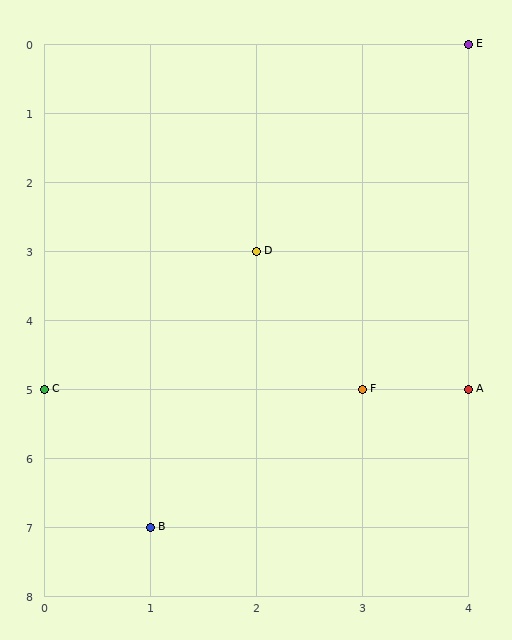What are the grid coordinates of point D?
Point D is at grid coordinates (2, 3).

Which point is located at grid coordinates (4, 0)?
Point E is at (4, 0).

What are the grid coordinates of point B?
Point B is at grid coordinates (1, 7).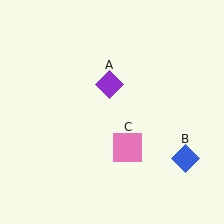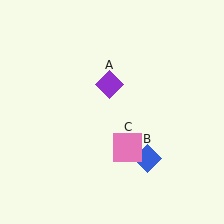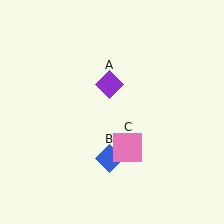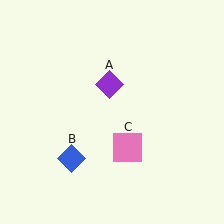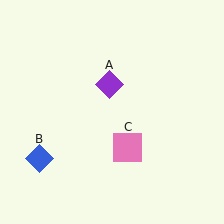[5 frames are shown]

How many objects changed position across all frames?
1 object changed position: blue diamond (object B).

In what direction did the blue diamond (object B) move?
The blue diamond (object B) moved left.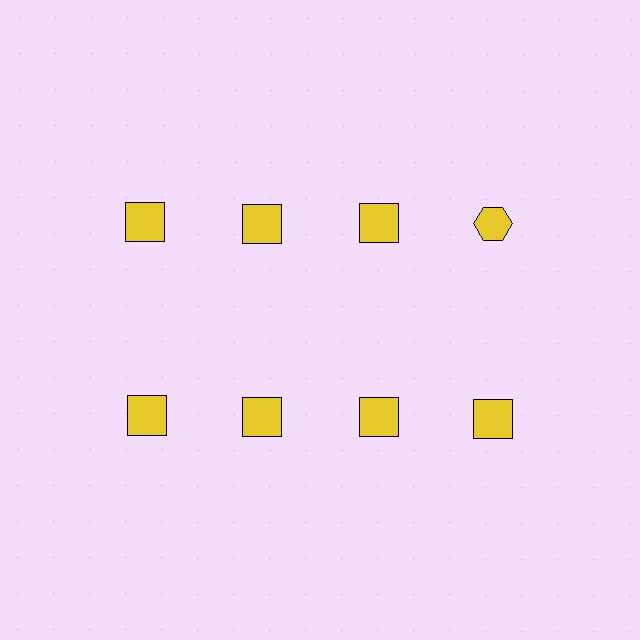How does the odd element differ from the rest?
It has a different shape: hexagon instead of square.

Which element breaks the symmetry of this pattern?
The yellow hexagon in the top row, second from right column breaks the symmetry. All other shapes are yellow squares.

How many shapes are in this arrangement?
There are 8 shapes arranged in a grid pattern.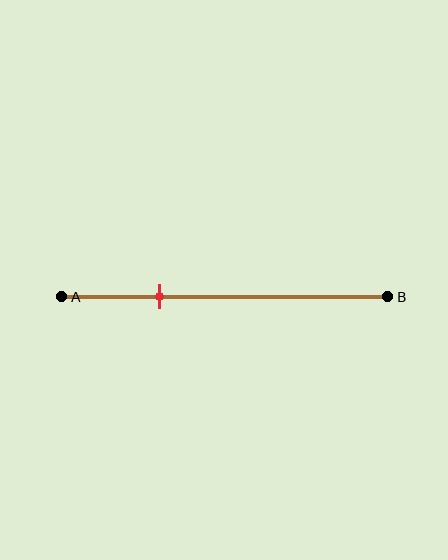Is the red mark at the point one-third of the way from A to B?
No, the mark is at about 30% from A, not at the 33% one-third point.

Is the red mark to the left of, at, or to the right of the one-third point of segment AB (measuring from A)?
The red mark is to the left of the one-third point of segment AB.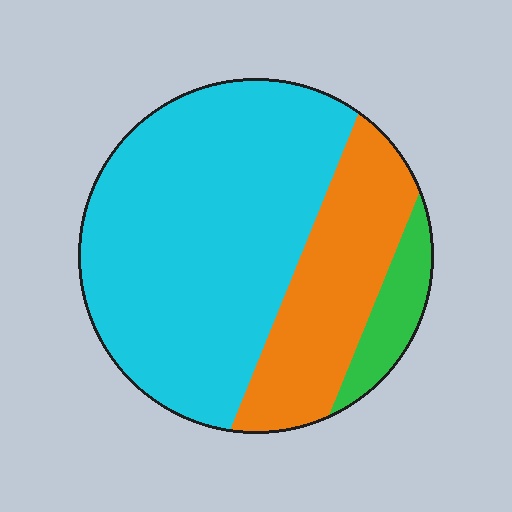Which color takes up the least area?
Green, at roughly 10%.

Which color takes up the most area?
Cyan, at roughly 65%.